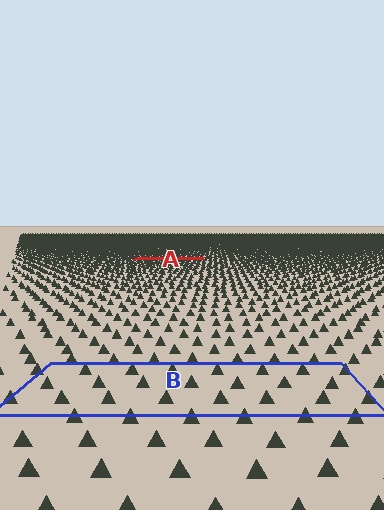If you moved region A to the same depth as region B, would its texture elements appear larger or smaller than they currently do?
They would appear larger. At a closer depth, the same texture elements are projected at a bigger on-screen size.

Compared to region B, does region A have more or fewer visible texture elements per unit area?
Region A has more texture elements per unit area — they are packed more densely because it is farther away.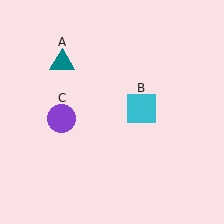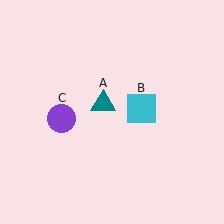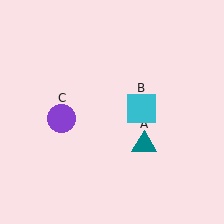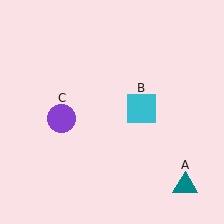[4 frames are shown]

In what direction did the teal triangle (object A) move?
The teal triangle (object A) moved down and to the right.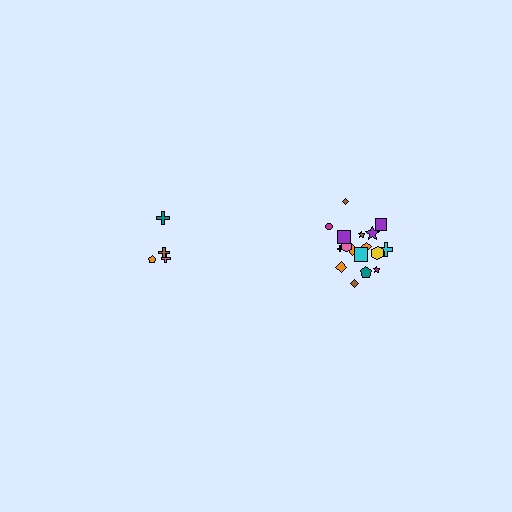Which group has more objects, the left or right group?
The right group.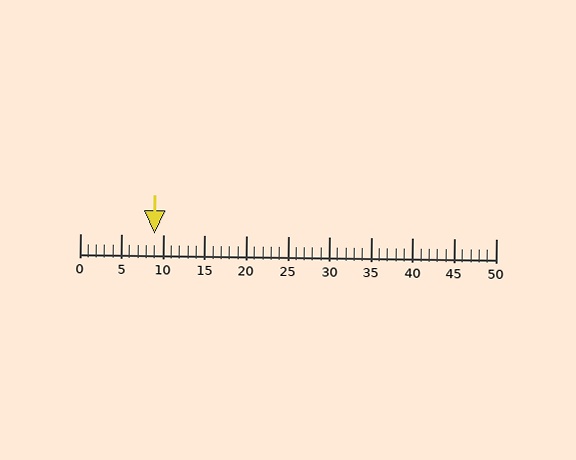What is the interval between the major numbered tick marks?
The major tick marks are spaced 5 units apart.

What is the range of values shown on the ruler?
The ruler shows values from 0 to 50.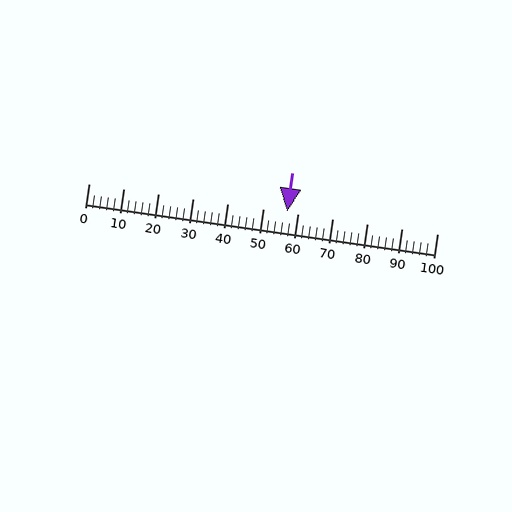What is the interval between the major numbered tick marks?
The major tick marks are spaced 10 units apart.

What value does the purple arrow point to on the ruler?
The purple arrow points to approximately 57.